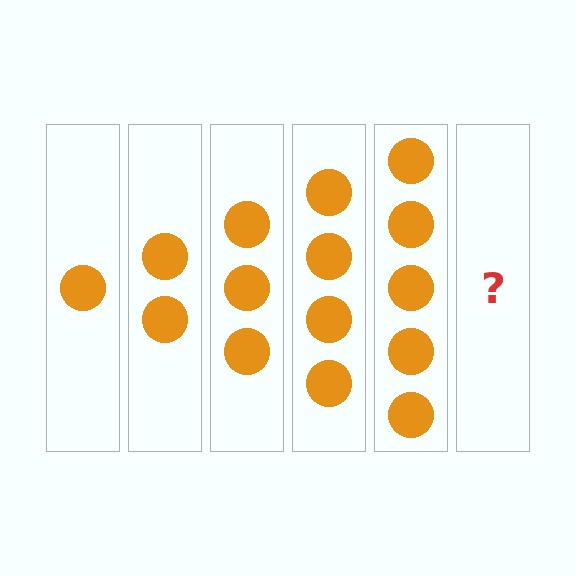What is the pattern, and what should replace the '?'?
The pattern is that each step adds one more circle. The '?' should be 6 circles.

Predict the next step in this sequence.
The next step is 6 circles.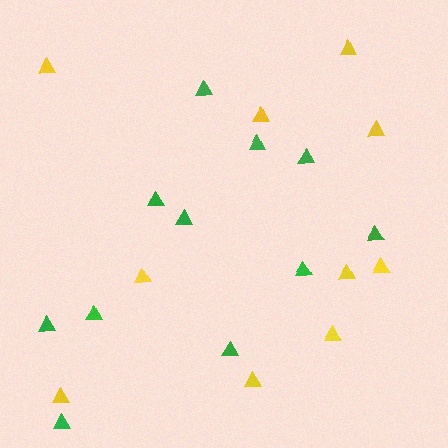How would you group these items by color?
There are 2 groups: one group of yellow triangles (10) and one group of green triangles (11).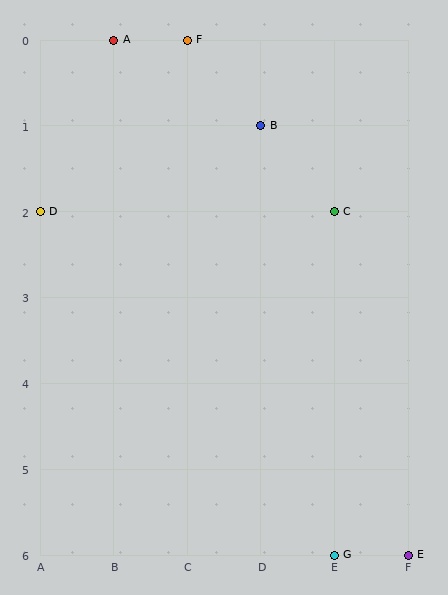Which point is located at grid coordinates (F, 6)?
Point E is at (F, 6).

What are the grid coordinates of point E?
Point E is at grid coordinates (F, 6).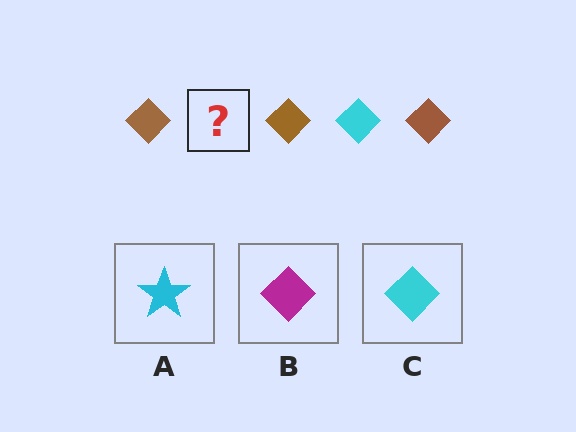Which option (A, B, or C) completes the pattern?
C.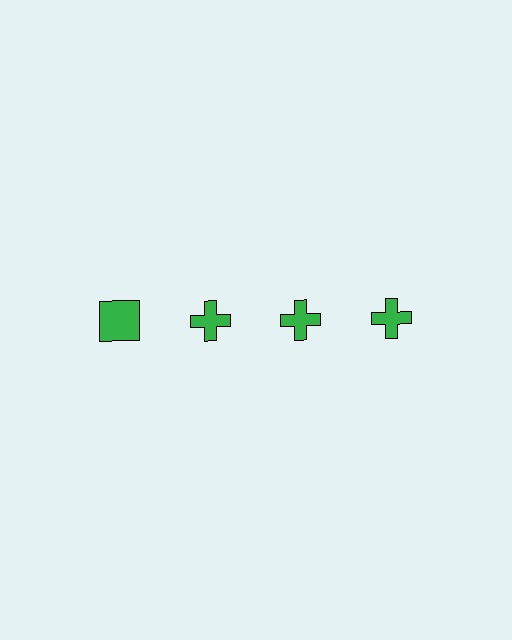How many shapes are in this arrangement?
There are 4 shapes arranged in a grid pattern.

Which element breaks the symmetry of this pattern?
The green square in the top row, leftmost column breaks the symmetry. All other shapes are green crosses.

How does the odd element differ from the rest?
It has a different shape: square instead of cross.